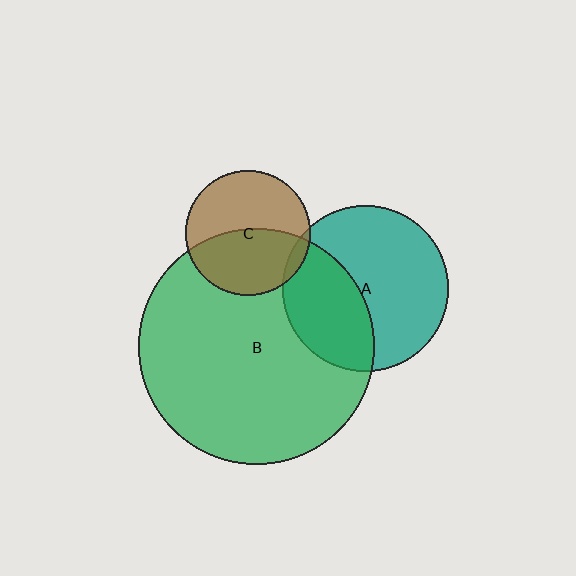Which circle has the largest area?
Circle B (green).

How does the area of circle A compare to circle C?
Approximately 1.8 times.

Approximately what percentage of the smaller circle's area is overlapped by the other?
Approximately 40%.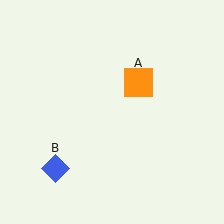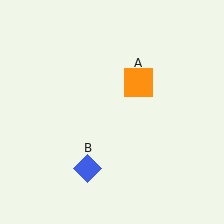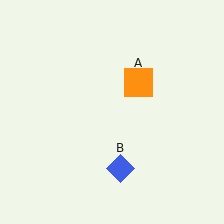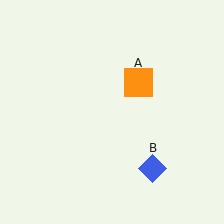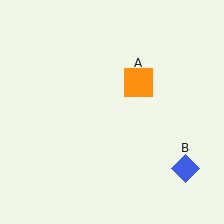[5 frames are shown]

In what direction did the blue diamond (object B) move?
The blue diamond (object B) moved right.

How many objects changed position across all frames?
1 object changed position: blue diamond (object B).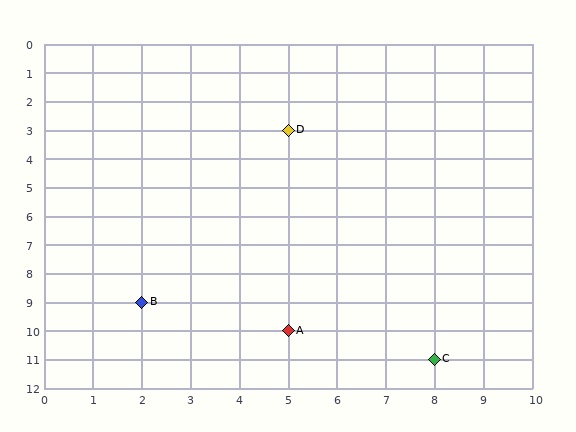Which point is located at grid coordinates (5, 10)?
Point A is at (5, 10).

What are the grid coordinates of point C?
Point C is at grid coordinates (8, 11).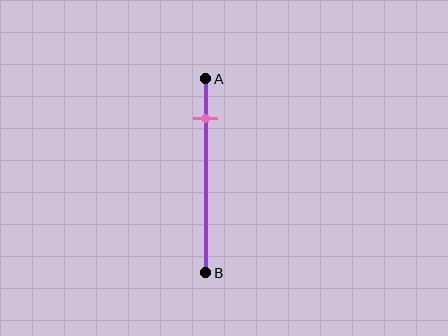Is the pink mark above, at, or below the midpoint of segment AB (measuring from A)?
The pink mark is above the midpoint of segment AB.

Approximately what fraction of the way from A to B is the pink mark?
The pink mark is approximately 20% of the way from A to B.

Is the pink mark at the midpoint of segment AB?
No, the mark is at about 20% from A, not at the 50% midpoint.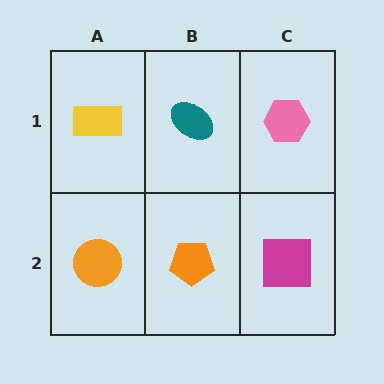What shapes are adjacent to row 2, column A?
A yellow rectangle (row 1, column A), an orange pentagon (row 2, column B).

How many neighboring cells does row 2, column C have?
2.